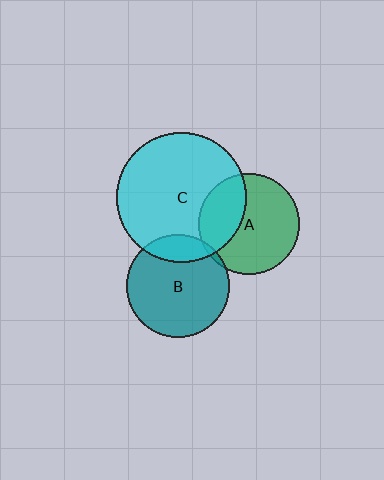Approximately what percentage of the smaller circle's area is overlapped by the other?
Approximately 15%.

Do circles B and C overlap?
Yes.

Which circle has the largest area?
Circle C (cyan).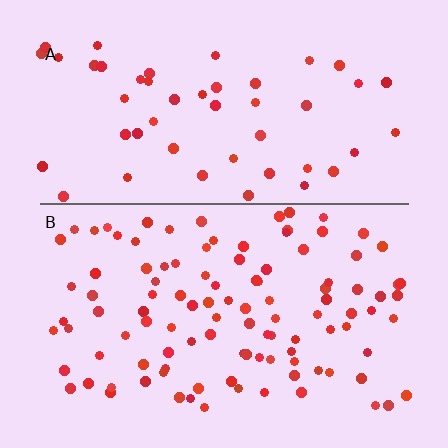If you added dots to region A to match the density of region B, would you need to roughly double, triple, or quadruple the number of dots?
Approximately double.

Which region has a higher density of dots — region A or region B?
B (the bottom).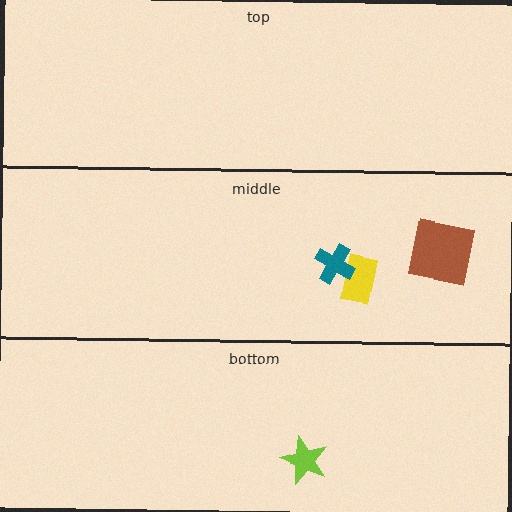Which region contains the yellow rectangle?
The middle region.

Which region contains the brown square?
The middle region.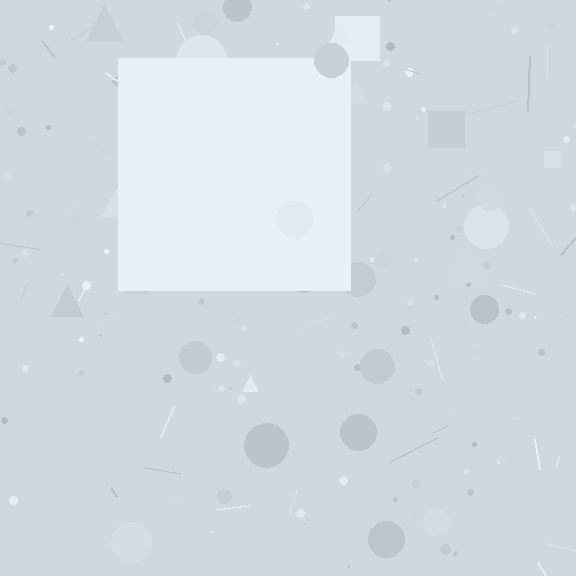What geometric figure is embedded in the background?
A square is embedded in the background.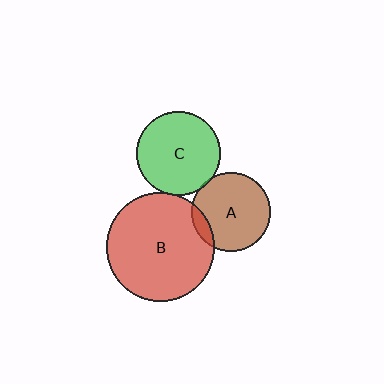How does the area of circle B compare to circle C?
Approximately 1.7 times.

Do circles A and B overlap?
Yes.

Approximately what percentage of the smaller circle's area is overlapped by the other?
Approximately 10%.